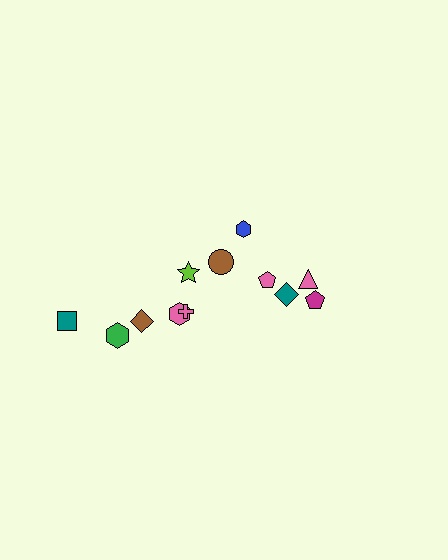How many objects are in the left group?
There are 7 objects.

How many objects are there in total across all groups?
There are 12 objects.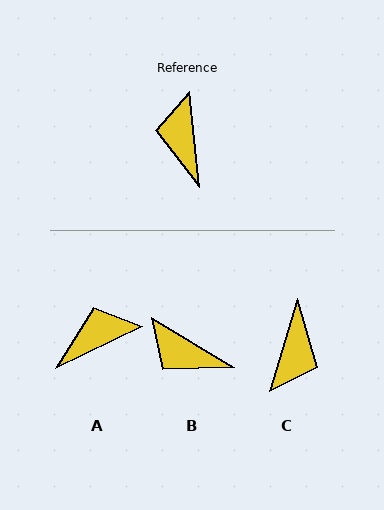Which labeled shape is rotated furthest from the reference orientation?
C, about 157 degrees away.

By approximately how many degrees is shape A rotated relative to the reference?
Approximately 70 degrees clockwise.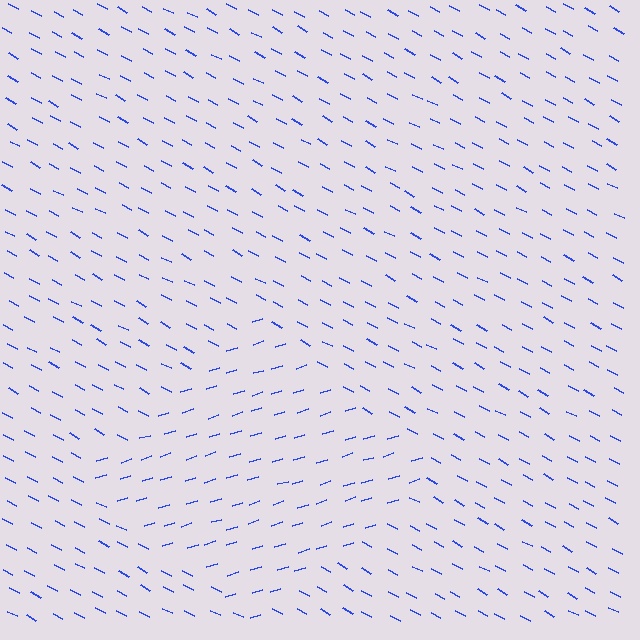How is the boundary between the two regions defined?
The boundary is defined purely by a change in line orientation (approximately 45 degrees difference). All lines are the same color and thickness.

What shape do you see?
I see a diamond.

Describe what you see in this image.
The image is filled with small blue line segments. A diamond region in the image has lines oriented differently from the surrounding lines, creating a visible texture boundary.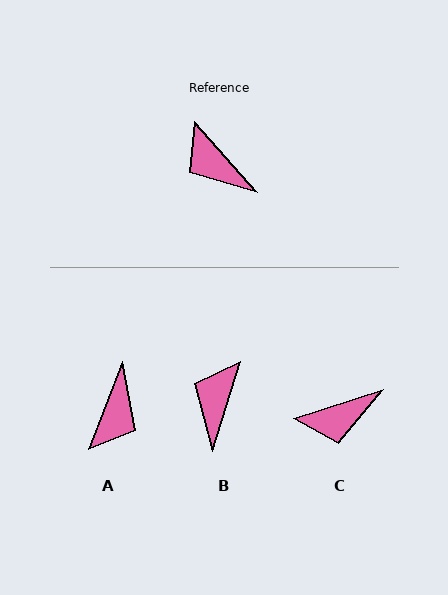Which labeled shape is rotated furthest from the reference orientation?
A, about 118 degrees away.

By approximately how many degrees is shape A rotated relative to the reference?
Approximately 118 degrees counter-clockwise.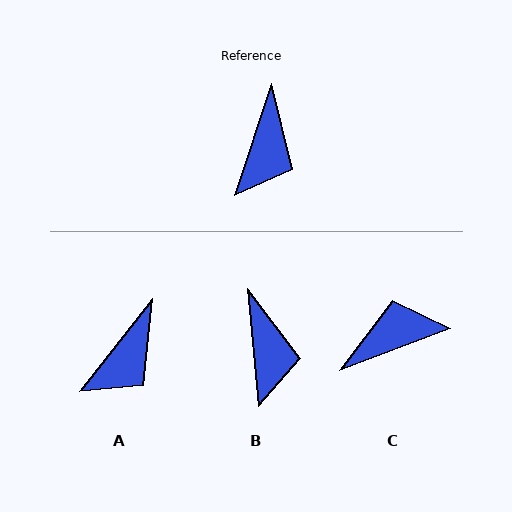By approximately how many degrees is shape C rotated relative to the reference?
Approximately 129 degrees counter-clockwise.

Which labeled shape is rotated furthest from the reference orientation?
C, about 129 degrees away.